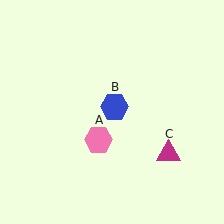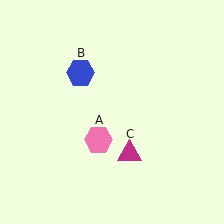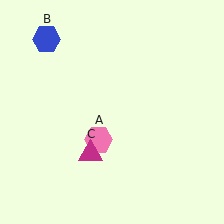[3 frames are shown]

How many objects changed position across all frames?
2 objects changed position: blue hexagon (object B), magenta triangle (object C).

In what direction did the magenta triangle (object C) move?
The magenta triangle (object C) moved left.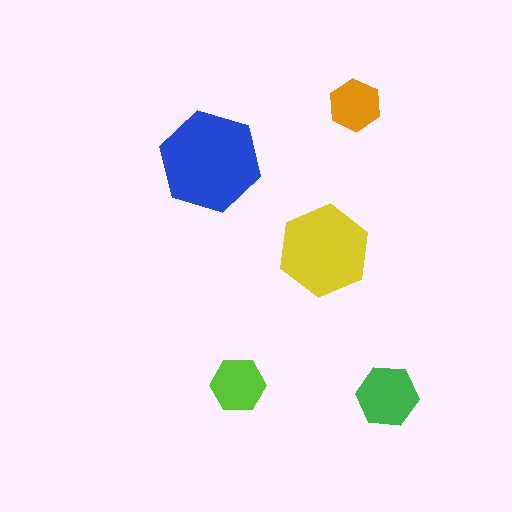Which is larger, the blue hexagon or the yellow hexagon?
The blue one.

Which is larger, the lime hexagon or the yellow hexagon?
The yellow one.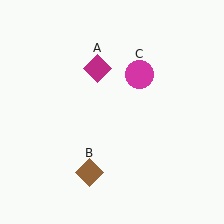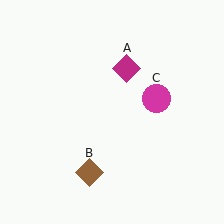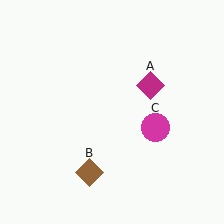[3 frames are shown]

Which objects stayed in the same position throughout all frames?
Brown diamond (object B) remained stationary.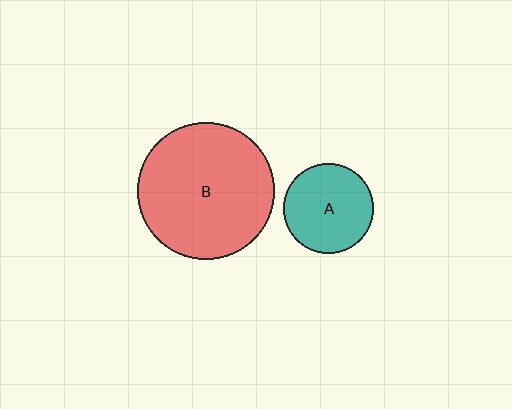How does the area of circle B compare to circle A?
Approximately 2.3 times.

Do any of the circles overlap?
No, none of the circles overlap.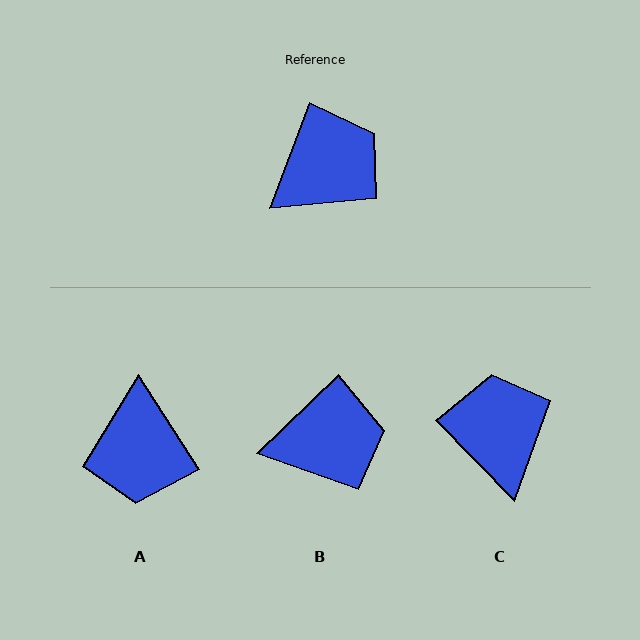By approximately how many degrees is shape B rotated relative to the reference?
Approximately 25 degrees clockwise.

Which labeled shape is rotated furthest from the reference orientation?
A, about 127 degrees away.